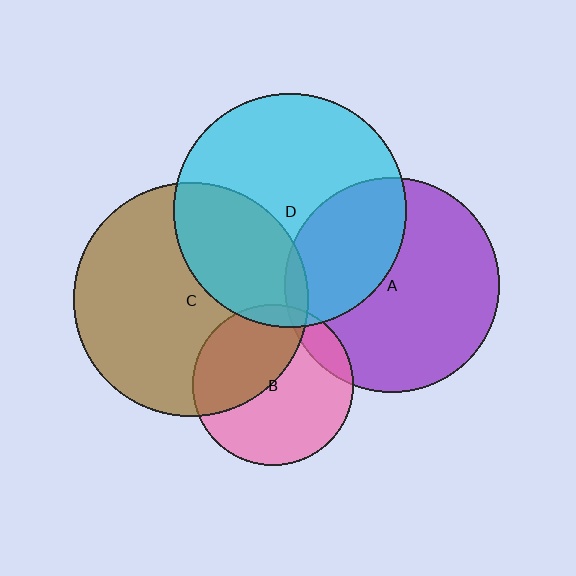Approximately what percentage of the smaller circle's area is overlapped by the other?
Approximately 10%.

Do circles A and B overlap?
Yes.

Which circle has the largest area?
Circle C (brown).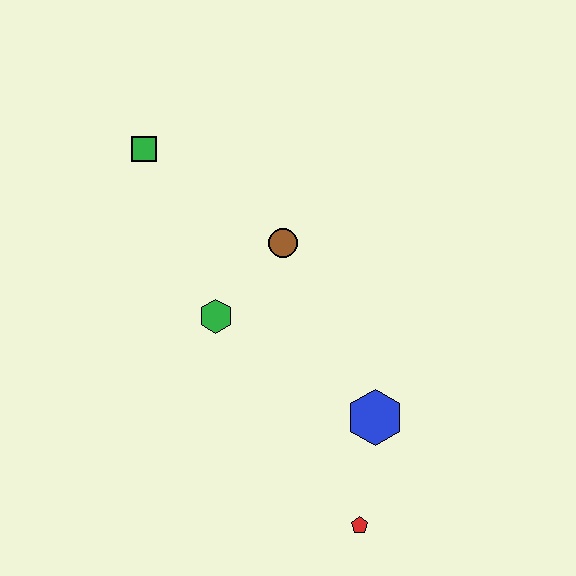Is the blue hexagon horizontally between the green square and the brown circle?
No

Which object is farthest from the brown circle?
The red pentagon is farthest from the brown circle.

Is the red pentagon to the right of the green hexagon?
Yes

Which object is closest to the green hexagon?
The brown circle is closest to the green hexagon.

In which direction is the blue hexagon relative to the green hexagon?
The blue hexagon is to the right of the green hexagon.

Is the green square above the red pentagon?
Yes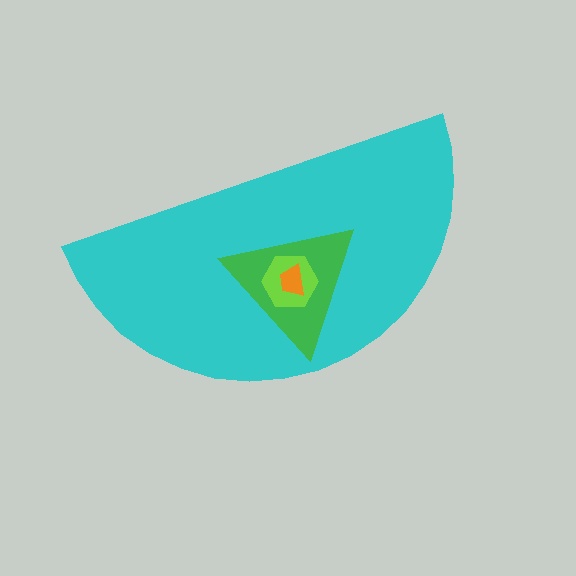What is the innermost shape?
The orange trapezoid.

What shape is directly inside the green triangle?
The lime hexagon.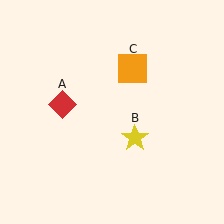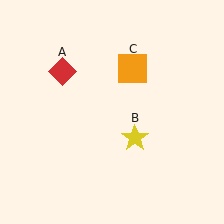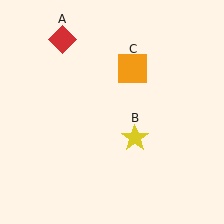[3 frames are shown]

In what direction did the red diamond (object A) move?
The red diamond (object A) moved up.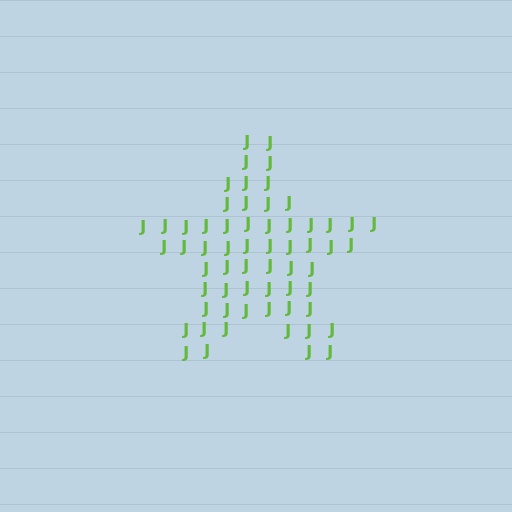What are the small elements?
The small elements are letter J's.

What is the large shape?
The large shape is a star.